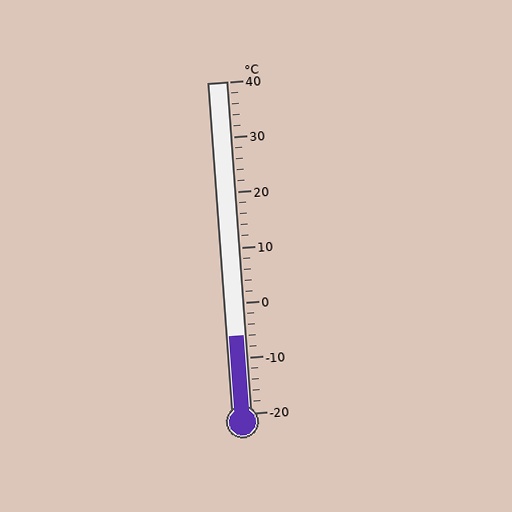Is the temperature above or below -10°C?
The temperature is above -10°C.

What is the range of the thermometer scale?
The thermometer scale ranges from -20°C to 40°C.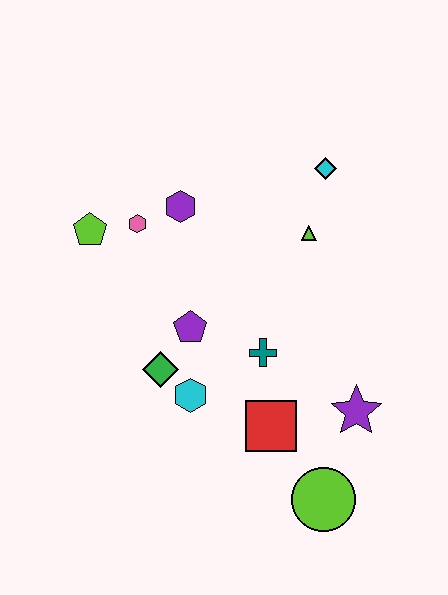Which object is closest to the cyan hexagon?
The green diamond is closest to the cyan hexagon.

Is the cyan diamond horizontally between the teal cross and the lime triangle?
No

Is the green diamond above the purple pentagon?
No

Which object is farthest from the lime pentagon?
The lime circle is farthest from the lime pentagon.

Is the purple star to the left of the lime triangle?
No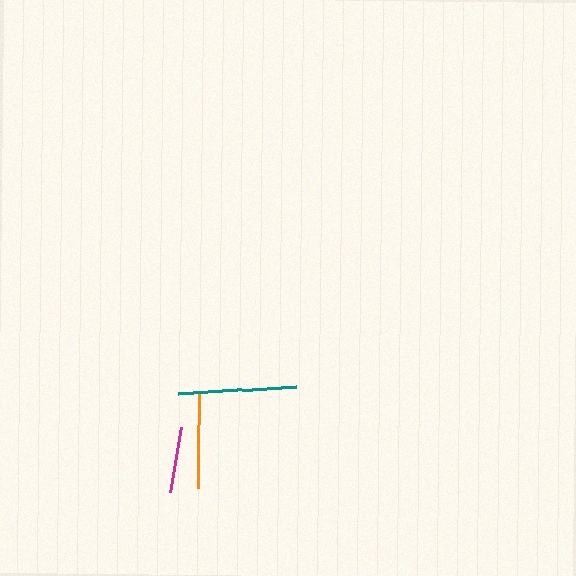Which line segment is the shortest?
The magenta line is the shortest at approximately 66 pixels.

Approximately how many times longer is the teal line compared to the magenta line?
The teal line is approximately 1.8 times the length of the magenta line.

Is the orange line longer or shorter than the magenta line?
The orange line is longer than the magenta line.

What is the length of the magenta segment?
The magenta segment is approximately 66 pixels long.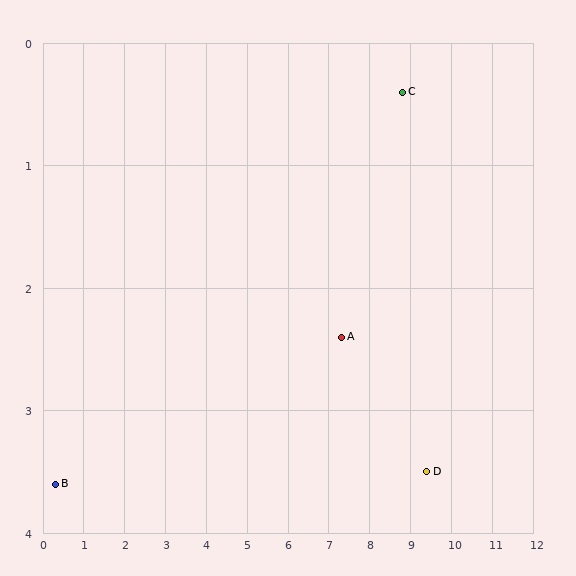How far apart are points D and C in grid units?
Points D and C are about 3.2 grid units apart.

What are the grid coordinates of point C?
Point C is at approximately (8.8, 0.4).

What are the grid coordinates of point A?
Point A is at approximately (7.3, 2.4).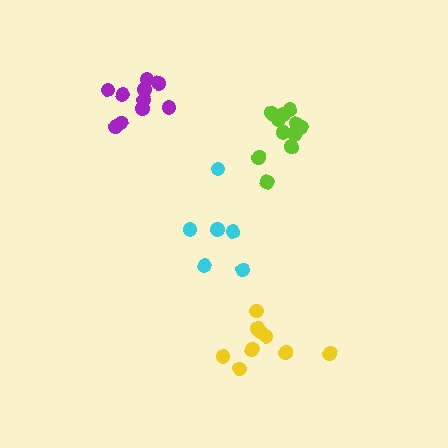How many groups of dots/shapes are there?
There are 4 groups.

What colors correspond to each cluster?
The clusters are colored: yellow, purple, lime, cyan.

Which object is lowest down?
The yellow cluster is bottommost.